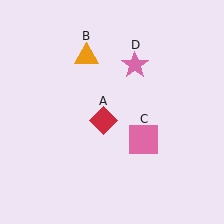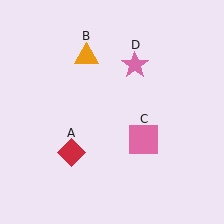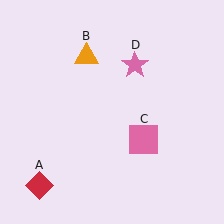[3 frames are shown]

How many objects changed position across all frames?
1 object changed position: red diamond (object A).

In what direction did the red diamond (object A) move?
The red diamond (object A) moved down and to the left.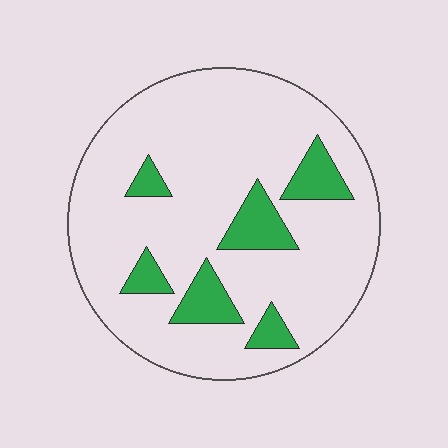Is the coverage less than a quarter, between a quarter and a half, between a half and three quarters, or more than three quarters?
Less than a quarter.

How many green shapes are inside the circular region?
6.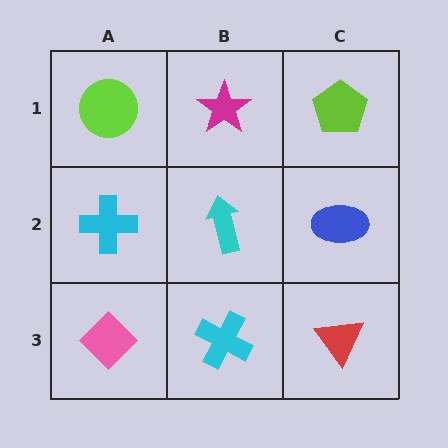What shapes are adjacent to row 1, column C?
A blue ellipse (row 2, column C), a magenta star (row 1, column B).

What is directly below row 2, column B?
A cyan cross.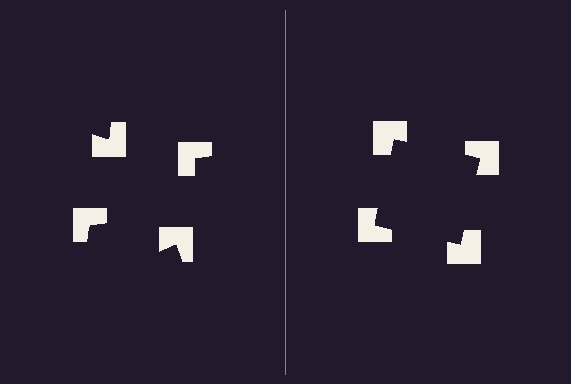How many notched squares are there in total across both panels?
8 — 4 on each side.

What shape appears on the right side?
An illusory square.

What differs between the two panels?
The notched squares are positioned identically on both sides; only the wedge orientations differ. On the right they align to a square; on the left they are misaligned.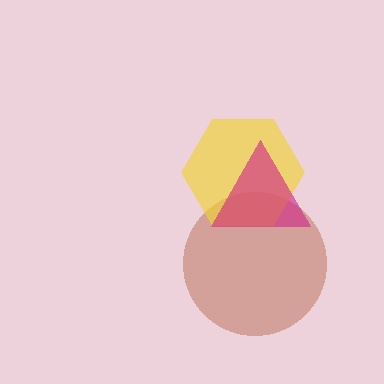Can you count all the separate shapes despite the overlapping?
Yes, there are 3 separate shapes.